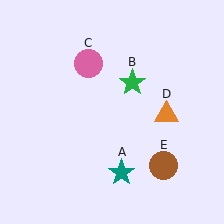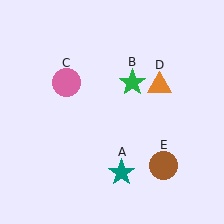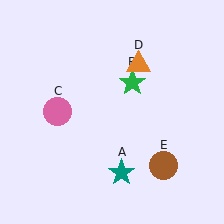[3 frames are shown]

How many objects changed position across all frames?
2 objects changed position: pink circle (object C), orange triangle (object D).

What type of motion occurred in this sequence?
The pink circle (object C), orange triangle (object D) rotated counterclockwise around the center of the scene.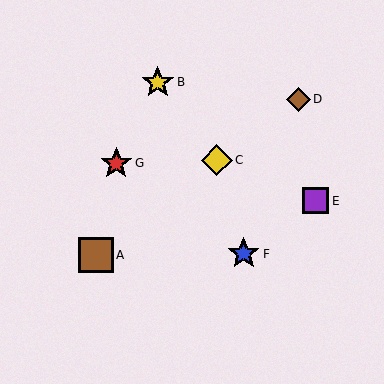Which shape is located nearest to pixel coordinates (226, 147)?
The yellow diamond (labeled C) at (217, 160) is nearest to that location.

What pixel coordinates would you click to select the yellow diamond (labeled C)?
Click at (217, 160) to select the yellow diamond C.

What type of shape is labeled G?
Shape G is a red star.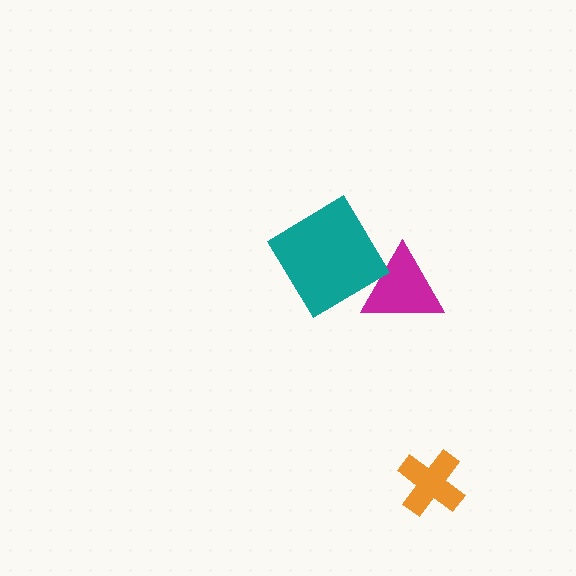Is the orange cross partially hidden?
No, no other shape covers it.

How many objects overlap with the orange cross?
0 objects overlap with the orange cross.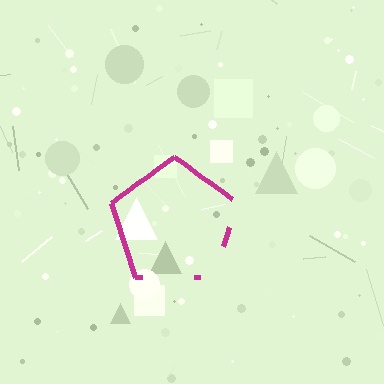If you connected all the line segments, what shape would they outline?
They would outline a pentagon.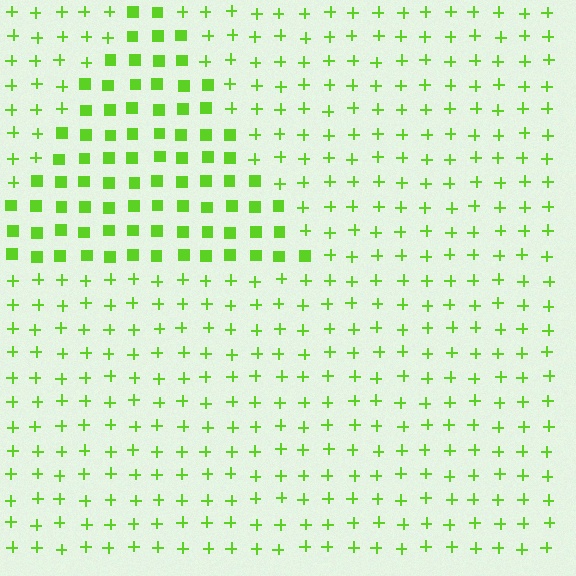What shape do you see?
I see a triangle.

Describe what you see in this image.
The image is filled with small lime elements arranged in a uniform grid. A triangle-shaped region contains squares, while the surrounding area contains plus signs. The boundary is defined purely by the change in element shape.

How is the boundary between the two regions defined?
The boundary is defined by a change in element shape: squares inside vs. plus signs outside. All elements share the same color and spacing.